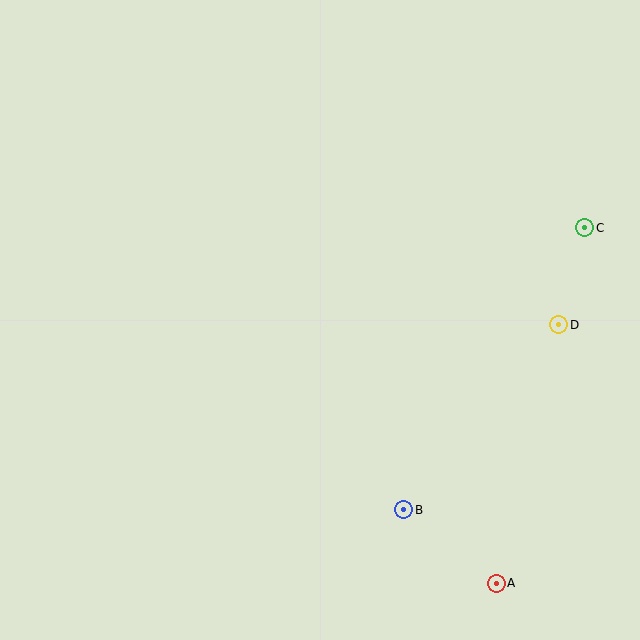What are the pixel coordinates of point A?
Point A is at (496, 583).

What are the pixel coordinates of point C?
Point C is at (585, 228).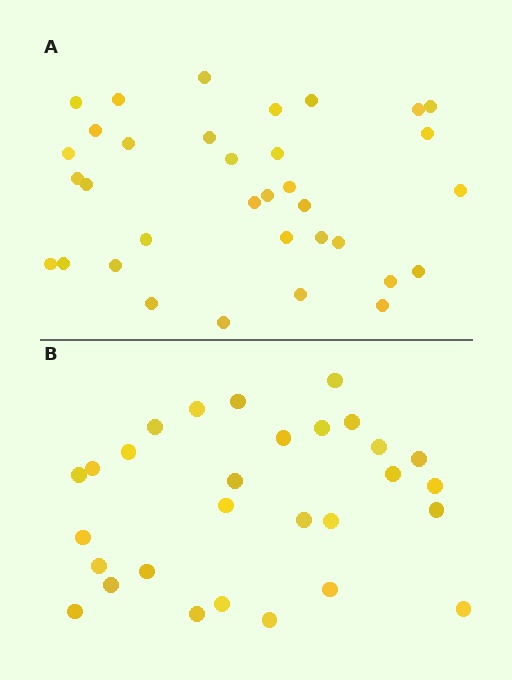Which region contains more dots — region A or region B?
Region A (the top region) has more dots.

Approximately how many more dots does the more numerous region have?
Region A has about 5 more dots than region B.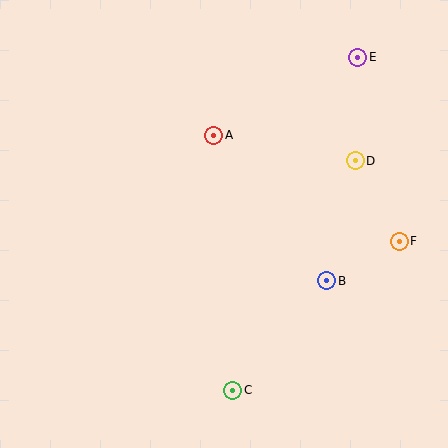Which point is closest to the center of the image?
Point A at (214, 135) is closest to the center.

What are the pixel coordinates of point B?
Point B is at (327, 281).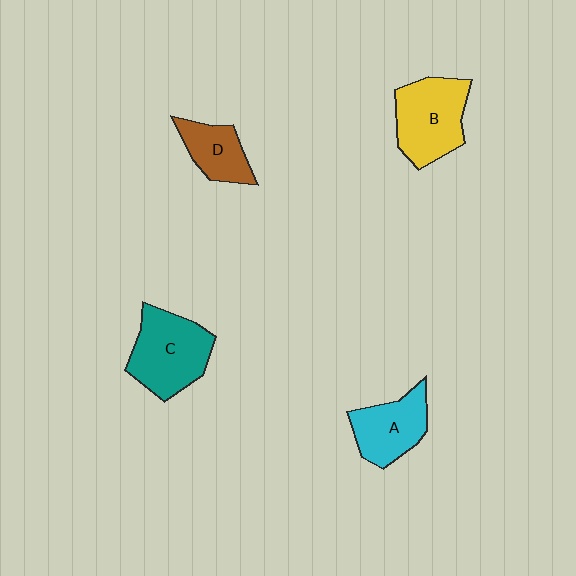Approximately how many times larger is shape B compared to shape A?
Approximately 1.3 times.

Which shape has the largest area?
Shape C (teal).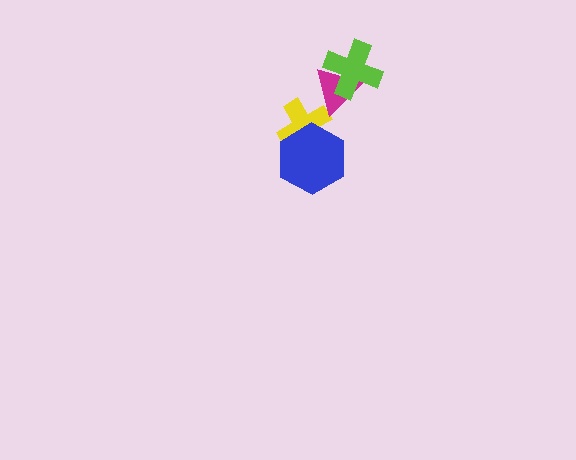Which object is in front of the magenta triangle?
The lime cross is in front of the magenta triangle.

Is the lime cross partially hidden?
No, no other shape covers it.